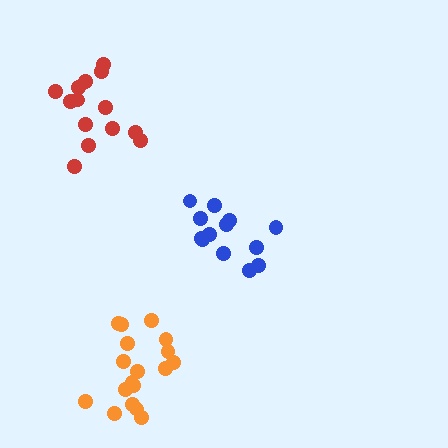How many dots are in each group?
Group 1: 13 dots, Group 2: 18 dots, Group 3: 14 dots (45 total).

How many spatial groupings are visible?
There are 3 spatial groupings.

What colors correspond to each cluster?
The clusters are colored: blue, orange, red.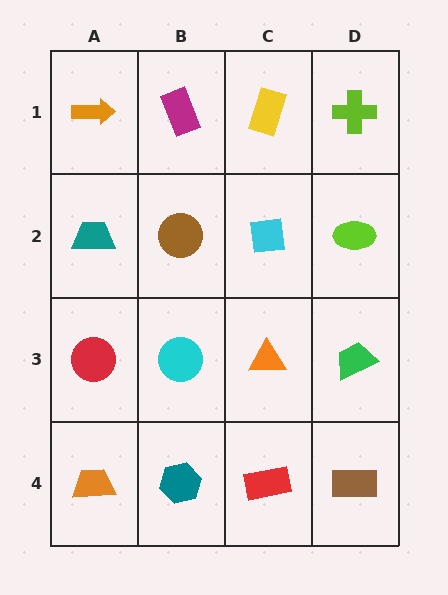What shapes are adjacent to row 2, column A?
An orange arrow (row 1, column A), a red circle (row 3, column A), a brown circle (row 2, column B).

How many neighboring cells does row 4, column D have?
2.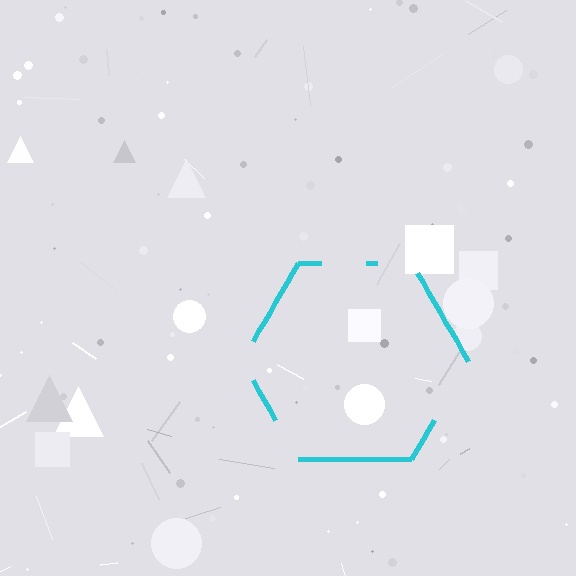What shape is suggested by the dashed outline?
The dashed outline suggests a hexagon.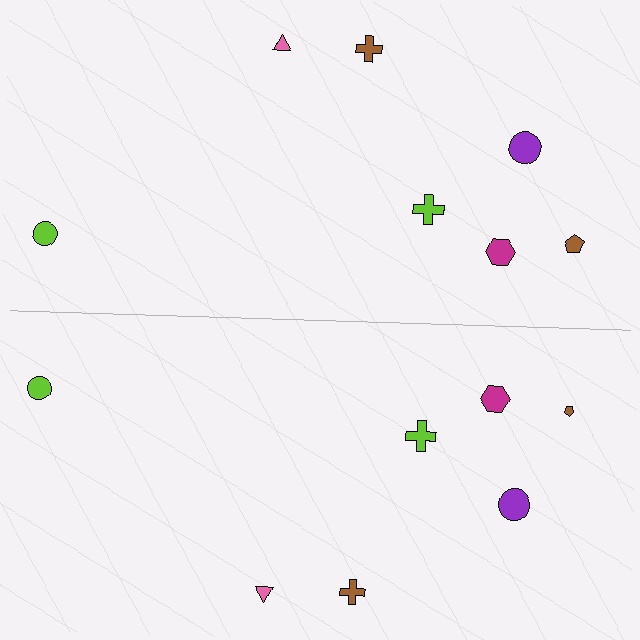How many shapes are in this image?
There are 14 shapes in this image.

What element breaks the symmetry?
The brown pentagon on the bottom side has a different size than its mirror counterpart.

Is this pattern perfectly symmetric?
No, the pattern is not perfectly symmetric. The brown pentagon on the bottom side has a different size than its mirror counterpart.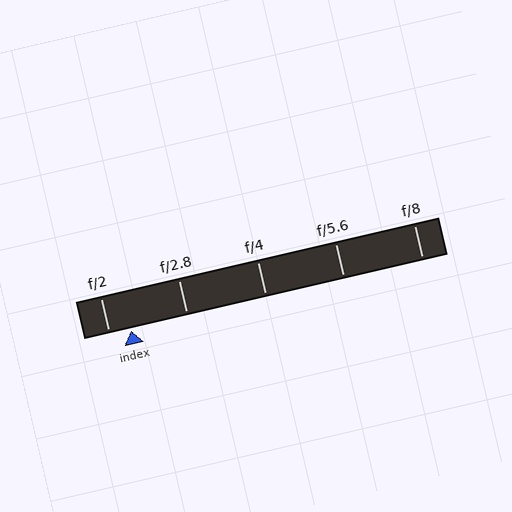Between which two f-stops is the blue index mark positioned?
The index mark is between f/2 and f/2.8.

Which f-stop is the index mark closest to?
The index mark is closest to f/2.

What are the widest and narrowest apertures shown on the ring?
The widest aperture shown is f/2 and the narrowest is f/8.